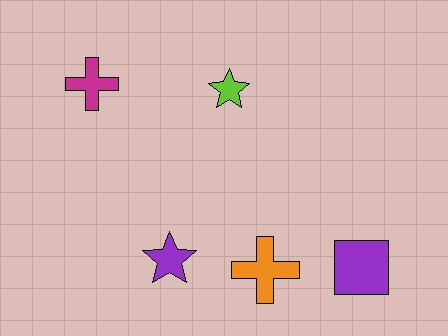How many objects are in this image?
There are 5 objects.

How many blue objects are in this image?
There are no blue objects.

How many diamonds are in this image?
There are no diamonds.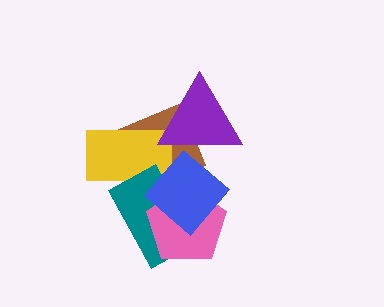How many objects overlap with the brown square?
4 objects overlap with the brown square.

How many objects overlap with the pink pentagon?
2 objects overlap with the pink pentagon.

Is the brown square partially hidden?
Yes, it is partially covered by another shape.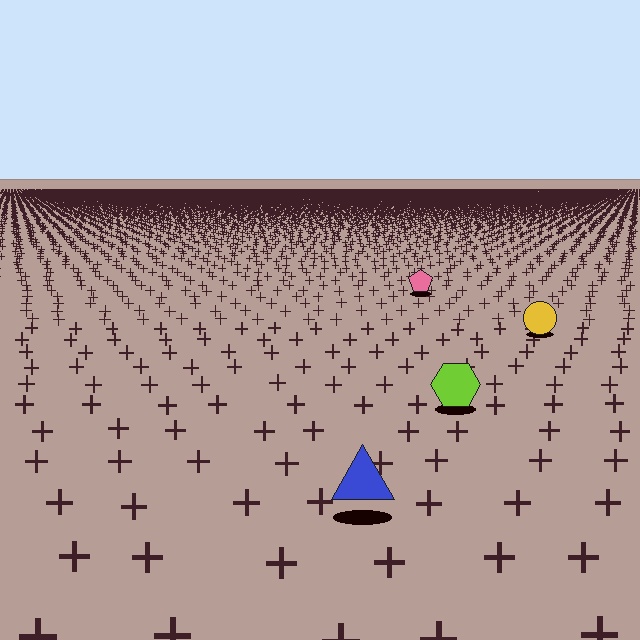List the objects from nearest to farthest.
From nearest to farthest: the blue triangle, the lime hexagon, the yellow circle, the pink pentagon.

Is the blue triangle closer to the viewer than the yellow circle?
Yes. The blue triangle is closer — you can tell from the texture gradient: the ground texture is coarser near it.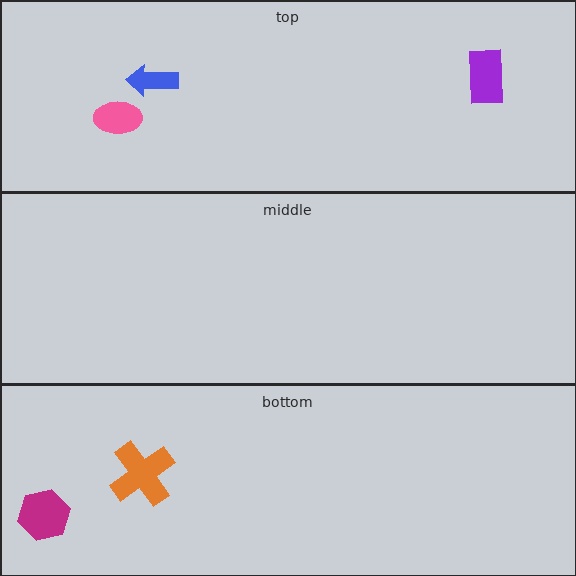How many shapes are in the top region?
3.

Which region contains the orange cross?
The bottom region.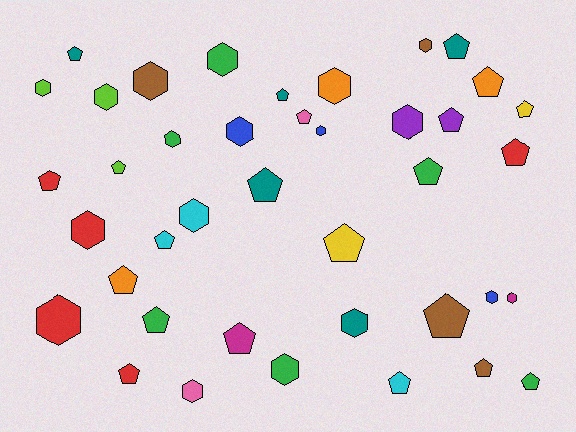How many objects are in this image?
There are 40 objects.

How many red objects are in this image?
There are 5 red objects.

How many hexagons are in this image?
There are 18 hexagons.